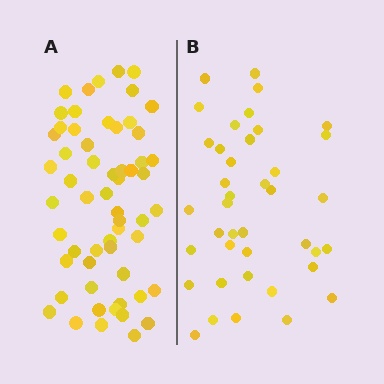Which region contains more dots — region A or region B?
Region A (the left region) has more dots.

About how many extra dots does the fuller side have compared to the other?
Region A has approximately 20 more dots than region B.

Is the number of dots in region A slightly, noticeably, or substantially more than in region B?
Region A has substantially more. The ratio is roughly 1.4 to 1.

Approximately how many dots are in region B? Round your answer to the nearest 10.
About 40 dots.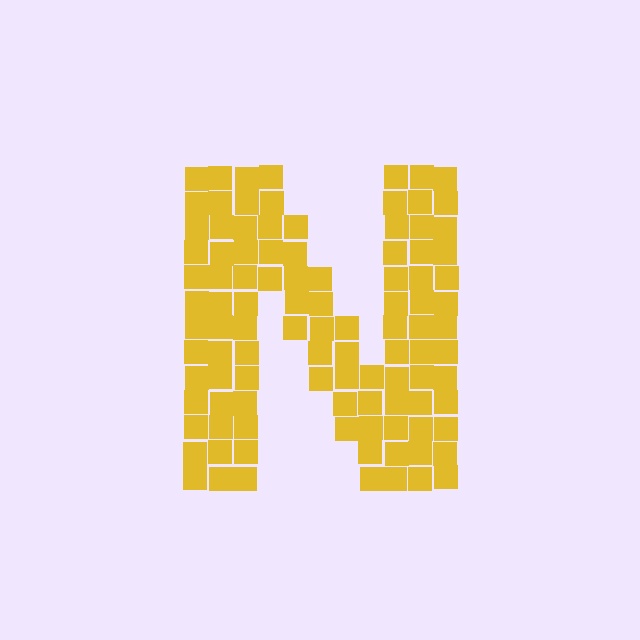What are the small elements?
The small elements are squares.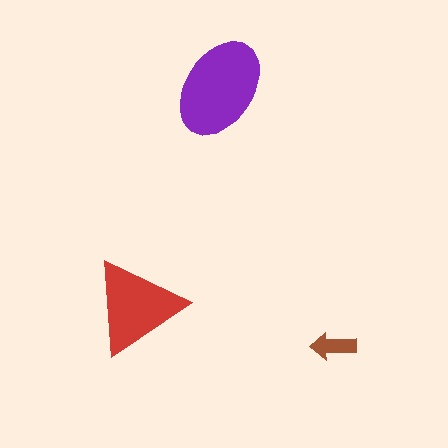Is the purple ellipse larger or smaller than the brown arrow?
Larger.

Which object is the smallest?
The brown arrow.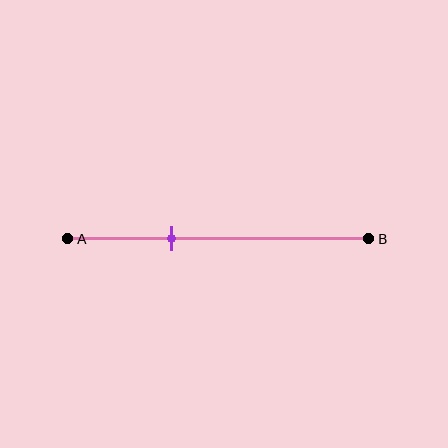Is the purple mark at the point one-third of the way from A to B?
Yes, the mark is approximately at the one-third point.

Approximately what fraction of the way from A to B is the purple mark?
The purple mark is approximately 35% of the way from A to B.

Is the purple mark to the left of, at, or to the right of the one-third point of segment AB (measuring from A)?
The purple mark is approximately at the one-third point of segment AB.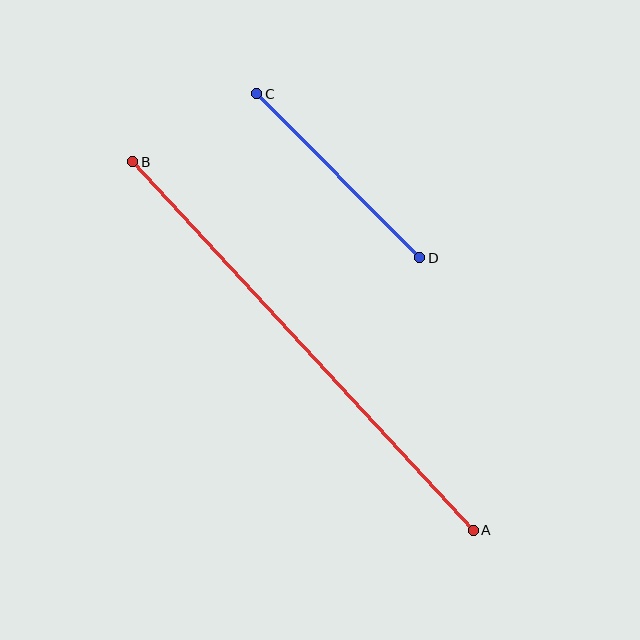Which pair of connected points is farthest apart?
Points A and B are farthest apart.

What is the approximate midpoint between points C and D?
The midpoint is at approximately (338, 176) pixels.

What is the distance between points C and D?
The distance is approximately 231 pixels.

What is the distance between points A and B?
The distance is approximately 502 pixels.